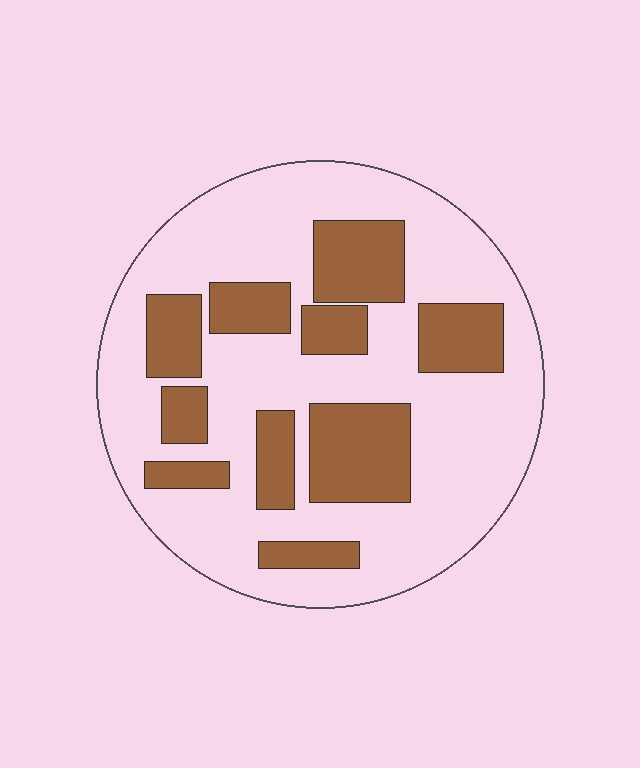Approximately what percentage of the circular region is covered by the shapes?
Approximately 30%.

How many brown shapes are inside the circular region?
10.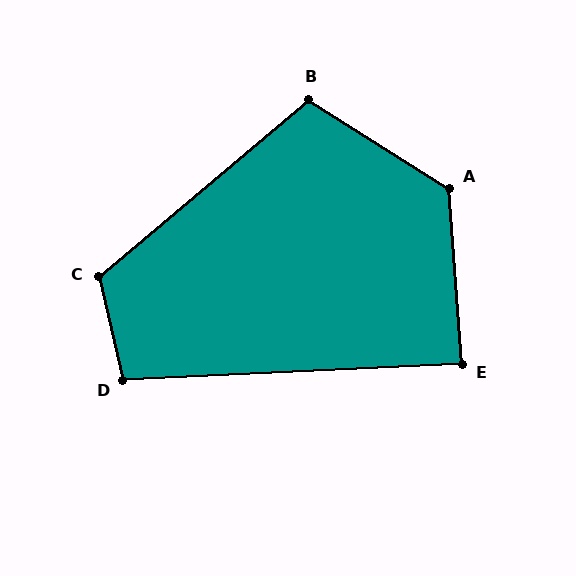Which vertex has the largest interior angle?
A, at approximately 126 degrees.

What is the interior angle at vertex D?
Approximately 100 degrees (obtuse).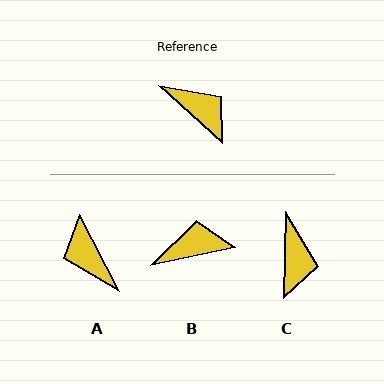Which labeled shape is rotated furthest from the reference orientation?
A, about 159 degrees away.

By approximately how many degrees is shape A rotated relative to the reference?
Approximately 159 degrees counter-clockwise.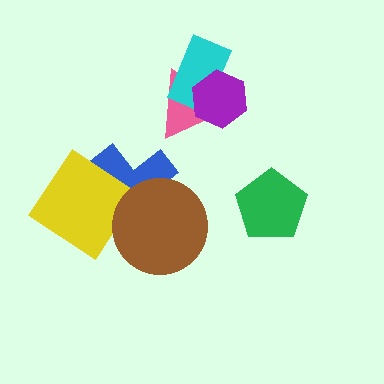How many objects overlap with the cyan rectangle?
2 objects overlap with the cyan rectangle.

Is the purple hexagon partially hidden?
No, no other shape covers it.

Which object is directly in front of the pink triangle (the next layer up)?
The cyan rectangle is directly in front of the pink triangle.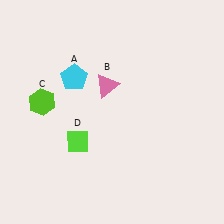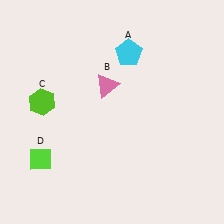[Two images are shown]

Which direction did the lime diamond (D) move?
The lime diamond (D) moved left.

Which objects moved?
The objects that moved are: the cyan pentagon (A), the lime diamond (D).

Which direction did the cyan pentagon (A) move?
The cyan pentagon (A) moved right.